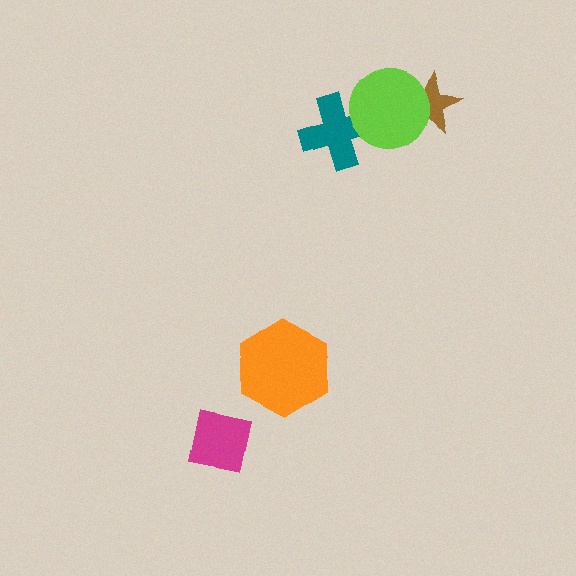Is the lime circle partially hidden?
No, no other shape covers it.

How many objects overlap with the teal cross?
1 object overlaps with the teal cross.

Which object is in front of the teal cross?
The lime circle is in front of the teal cross.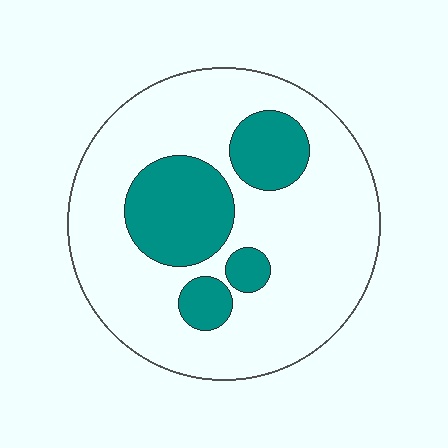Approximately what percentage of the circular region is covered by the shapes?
Approximately 25%.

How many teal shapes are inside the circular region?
4.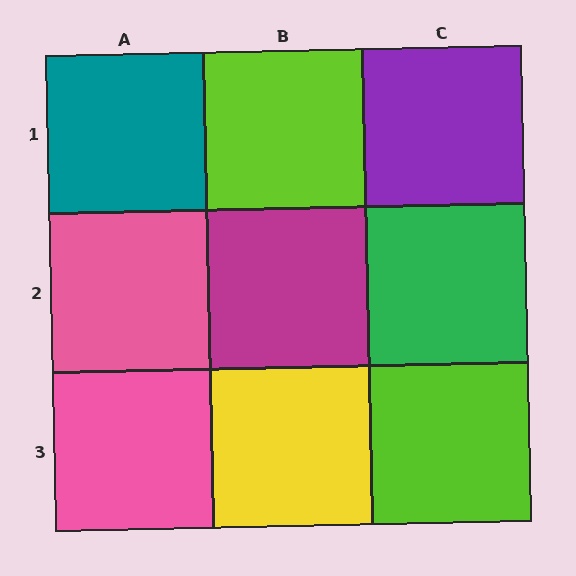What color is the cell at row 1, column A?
Teal.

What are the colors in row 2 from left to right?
Pink, magenta, green.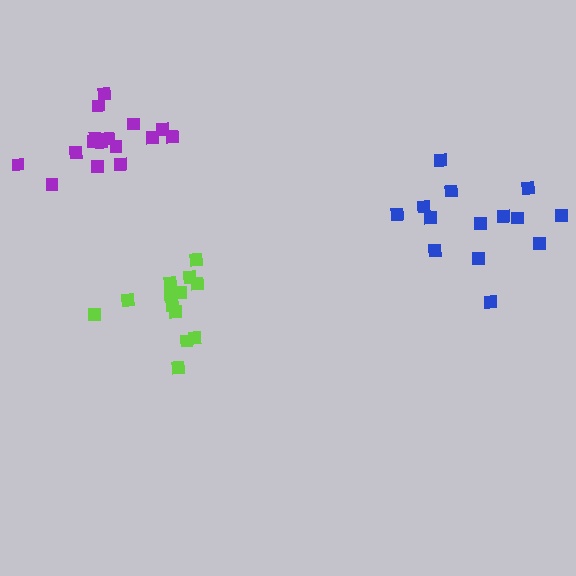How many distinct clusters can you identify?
There are 3 distinct clusters.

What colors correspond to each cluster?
The clusters are colored: blue, purple, lime.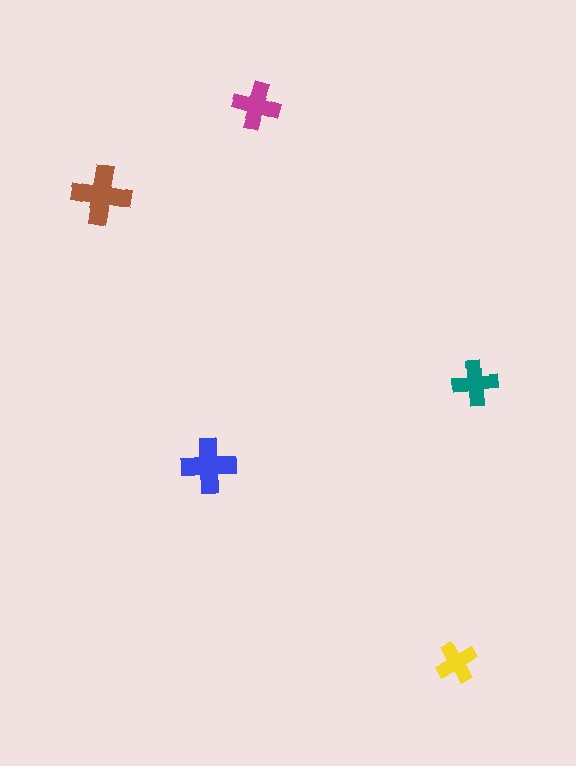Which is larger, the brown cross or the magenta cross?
The brown one.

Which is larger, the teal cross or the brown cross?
The brown one.